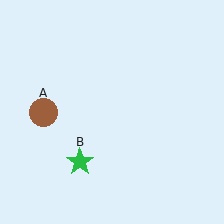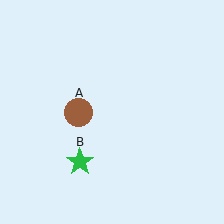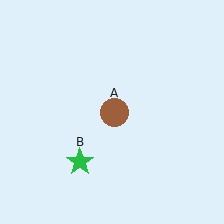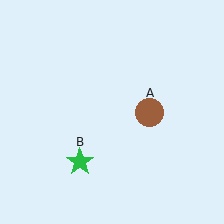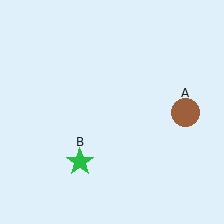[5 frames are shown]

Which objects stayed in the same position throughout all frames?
Green star (object B) remained stationary.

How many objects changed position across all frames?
1 object changed position: brown circle (object A).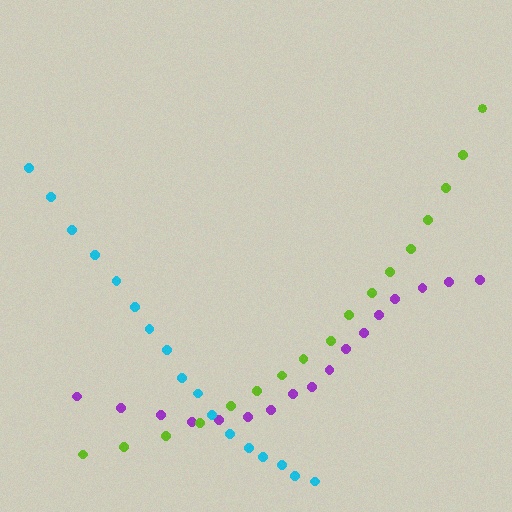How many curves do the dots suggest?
There are 3 distinct paths.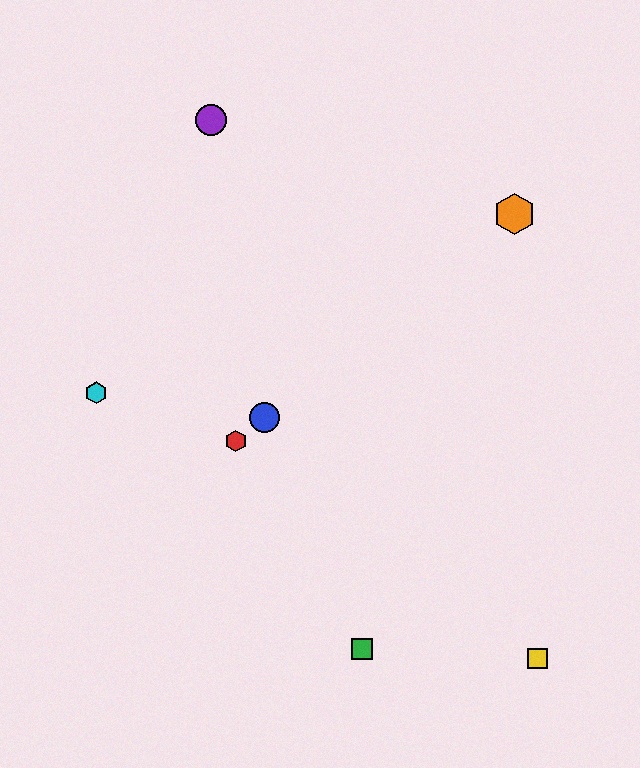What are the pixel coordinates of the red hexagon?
The red hexagon is at (236, 441).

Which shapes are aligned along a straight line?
The red hexagon, the blue circle, the orange hexagon are aligned along a straight line.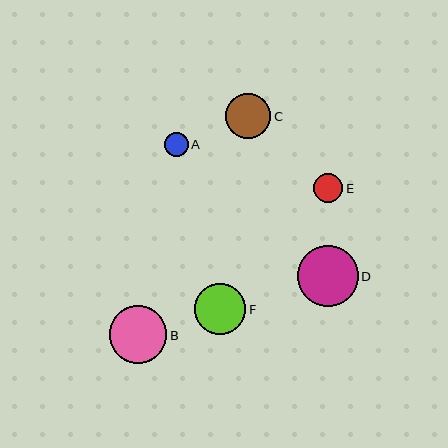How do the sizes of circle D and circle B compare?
Circle D and circle B are approximately the same size.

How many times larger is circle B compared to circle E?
Circle B is approximately 2.0 times the size of circle E.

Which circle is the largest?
Circle D is the largest with a size of approximately 61 pixels.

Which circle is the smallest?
Circle A is the smallest with a size of approximately 24 pixels.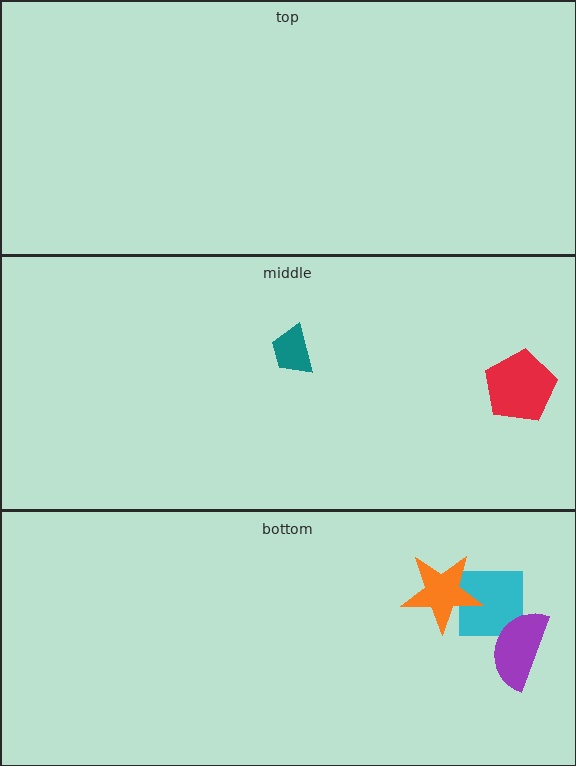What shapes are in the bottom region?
The cyan square, the orange star, the purple semicircle.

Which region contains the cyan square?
The bottom region.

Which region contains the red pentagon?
The middle region.